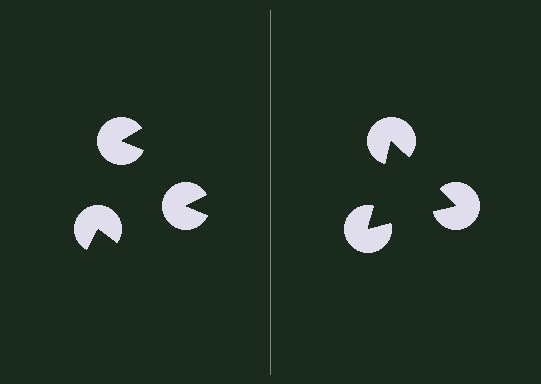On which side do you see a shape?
An illusory triangle appears on the right side. On the left side the wedge cuts are rotated, so no coherent shape forms.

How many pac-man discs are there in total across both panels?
6 — 3 on each side.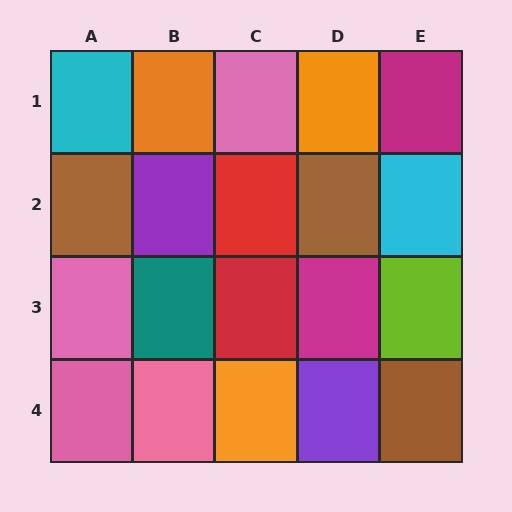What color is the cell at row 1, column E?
Magenta.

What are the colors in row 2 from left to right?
Brown, purple, red, brown, cyan.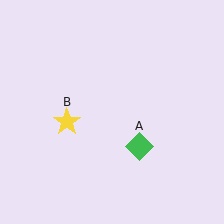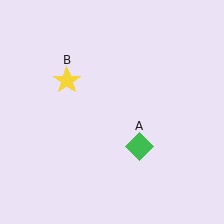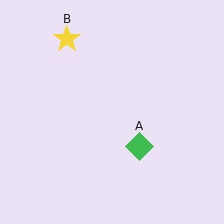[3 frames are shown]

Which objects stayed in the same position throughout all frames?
Green diamond (object A) remained stationary.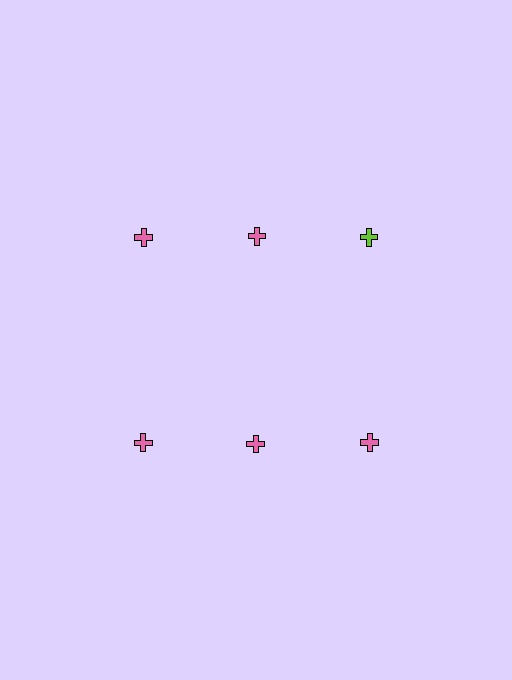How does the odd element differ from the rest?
It has a different color: lime instead of pink.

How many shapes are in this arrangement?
There are 6 shapes arranged in a grid pattern.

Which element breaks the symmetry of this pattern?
The lime cross in the top row, center column breaks the symmetry. All other shapes are pink crosses.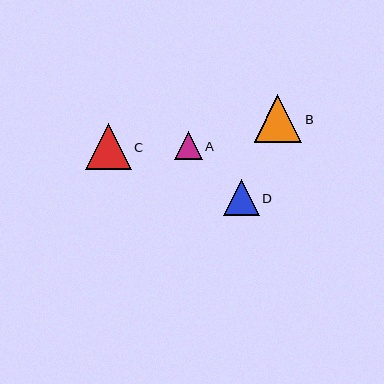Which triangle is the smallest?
Triangle A is the smallest with a size of approximately 28 pixels.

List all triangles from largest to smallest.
From largest to smallest: B, C, D, A.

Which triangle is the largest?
Triangle B is the largest with a size of approximately 48 pixels.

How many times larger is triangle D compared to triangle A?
Triangle D is approximately 1.3 times the size of triangle A.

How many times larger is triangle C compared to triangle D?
Triangle C is approximately 1.3 times the size of triangle D.